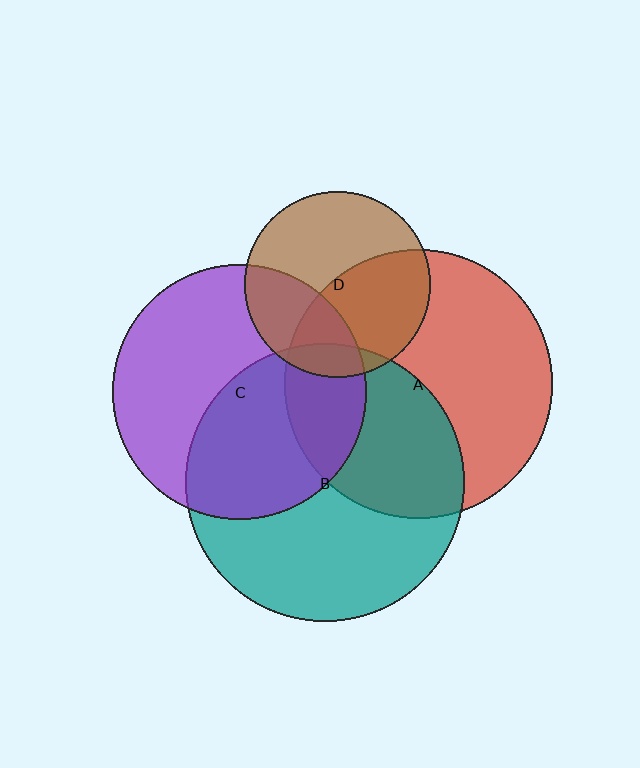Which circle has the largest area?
Circle B (teal).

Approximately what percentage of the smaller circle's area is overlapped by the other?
Approximately 30%.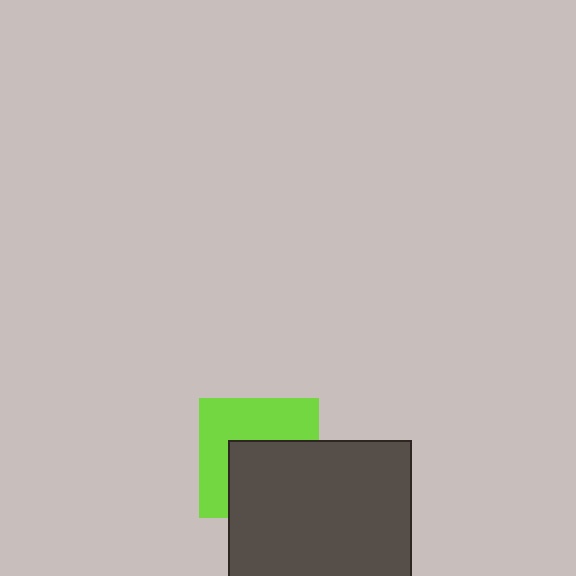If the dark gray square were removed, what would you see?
You would see the complete lime square.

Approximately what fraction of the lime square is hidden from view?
Roughly 50% of the lime square is hidden behind the dark gray square.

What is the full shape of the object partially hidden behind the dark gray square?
The partially hidden object is a lime square.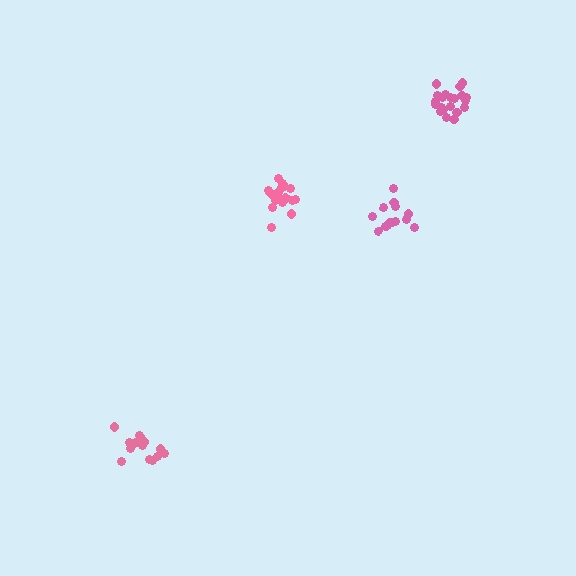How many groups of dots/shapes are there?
There are 4 groups.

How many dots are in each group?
Group 1: 18 dots, Group 2: 21 dots, Group 3: 15 dots, Group 4: 16 dots (70 total).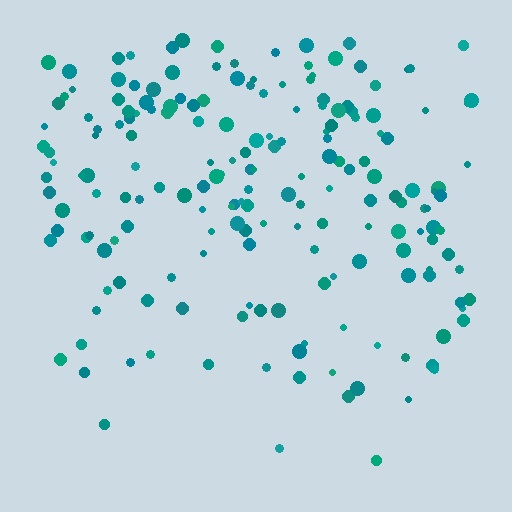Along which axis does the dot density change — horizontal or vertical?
Vertical.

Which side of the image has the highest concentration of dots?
The top.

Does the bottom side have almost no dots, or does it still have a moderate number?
Still a moderate number, just noticeably fewer than the top.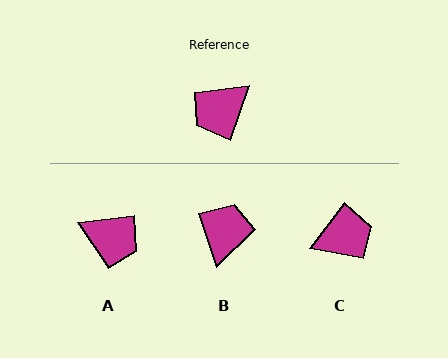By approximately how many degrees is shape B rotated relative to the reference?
Approximately 142 degrees clockwise.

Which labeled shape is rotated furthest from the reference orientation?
C, about 162 degrees away.